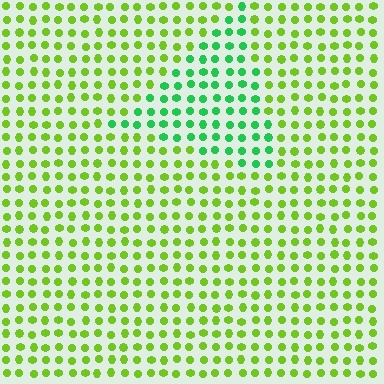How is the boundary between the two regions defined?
The boundary is defined purely by a slight shift in hue (about 45 degrees). Spacing, size, and orientation are identical on both sides.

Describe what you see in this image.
The image is filled with small lime elements in a uniform arrangement. A triangle-shaped region is visible where the elements are tinted to a slightly different hue, forming a subtle color boundary.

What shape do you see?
I see a triangle.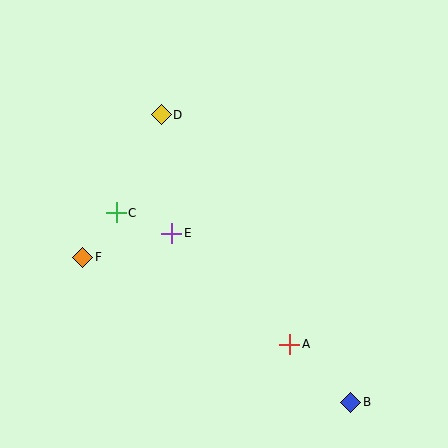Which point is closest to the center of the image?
Point E at (172, 233) is closest to the center.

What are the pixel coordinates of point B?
Point B is at (351, 402).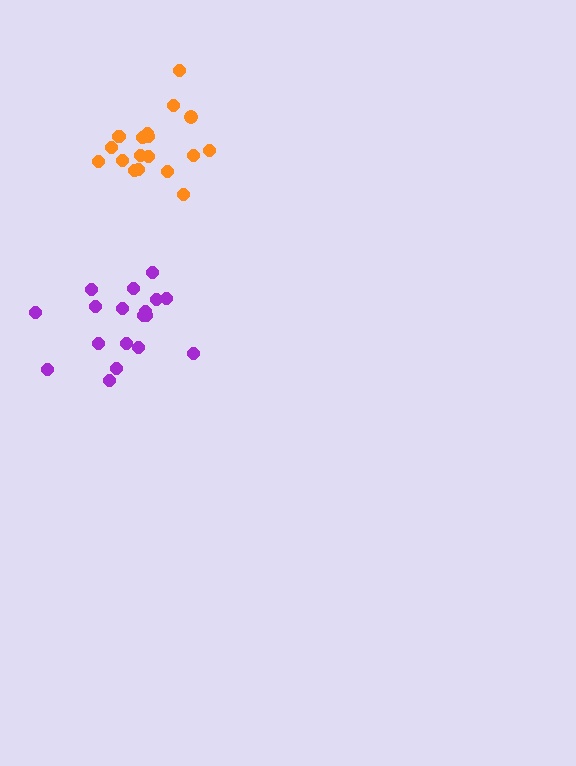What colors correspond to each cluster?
The clusters are colored: purple, orange.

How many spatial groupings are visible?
There are 2 spatial groupings.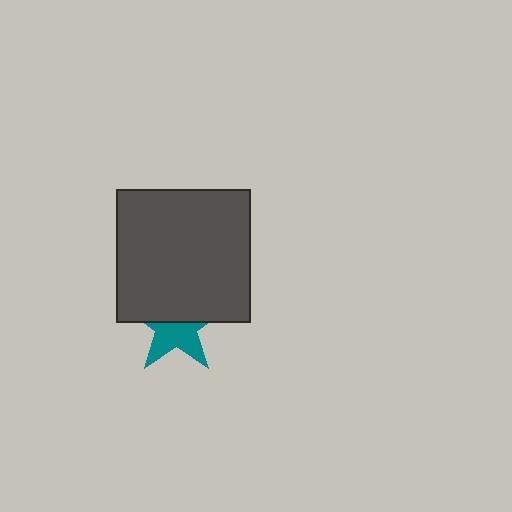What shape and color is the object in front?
The object in front is a dark gray square.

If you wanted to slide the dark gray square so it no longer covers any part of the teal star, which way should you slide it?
Slide it up — that is the most direct way to separate the two shapes.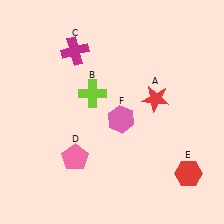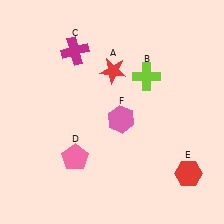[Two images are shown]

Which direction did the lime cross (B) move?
The lime cross (B) moved right.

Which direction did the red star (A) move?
The red star (A) moved left.